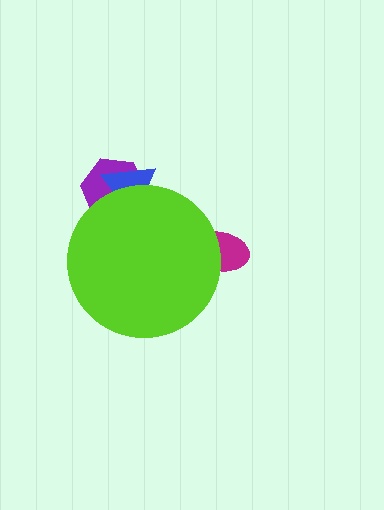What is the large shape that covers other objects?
A lime circle.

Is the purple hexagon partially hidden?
Yes, the purple hexagon is partially hidden behind the lime circle.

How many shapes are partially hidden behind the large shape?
3 shapes are partially hidden.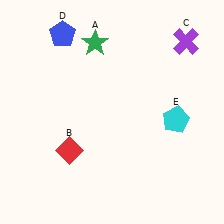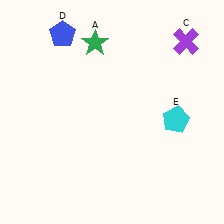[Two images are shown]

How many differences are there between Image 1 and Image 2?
There is 1 difference between the two images.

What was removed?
The red diamond (B) was removed in Image 2.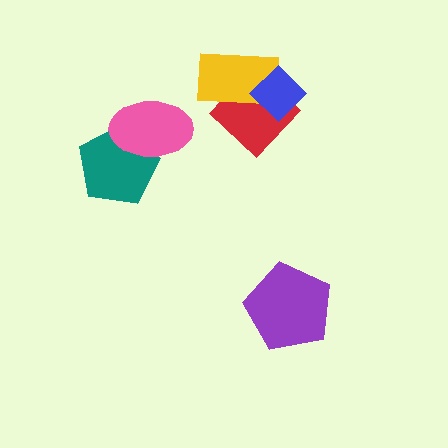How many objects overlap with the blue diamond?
2 objects overlap with the blue diamond.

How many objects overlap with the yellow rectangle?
2 objects overlap with the yellow rectangle.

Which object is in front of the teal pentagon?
The pink ellipse is in front of the teal pentagon.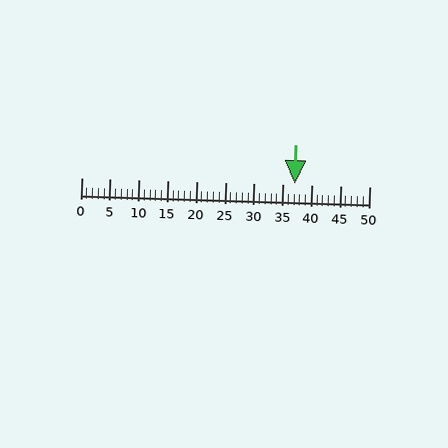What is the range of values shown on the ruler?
The ruler shows values from 0 to 50.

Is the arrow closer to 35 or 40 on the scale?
The arrow is closer to 35.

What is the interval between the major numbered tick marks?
The major tick marks are spaced 5 units apart.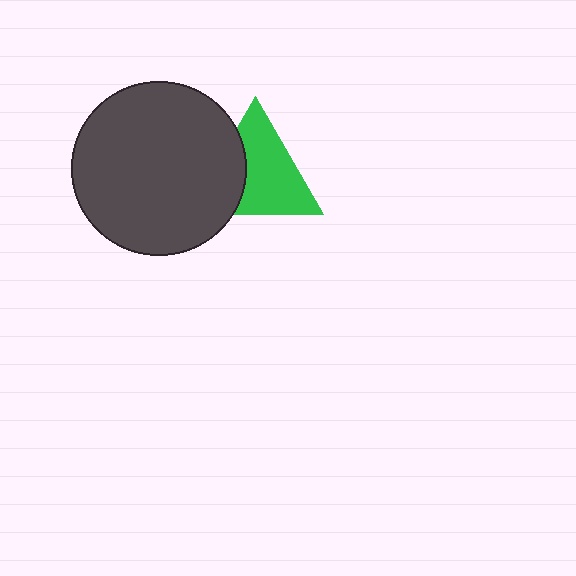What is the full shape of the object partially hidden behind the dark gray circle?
The partially hidden object is a green triangle.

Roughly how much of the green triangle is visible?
Most of it is visible (roughly 67%).